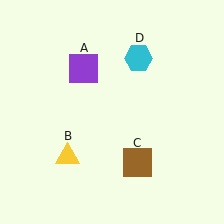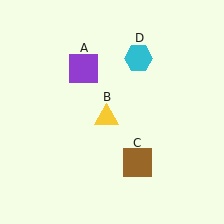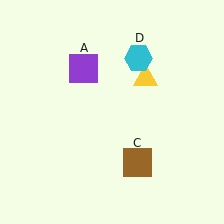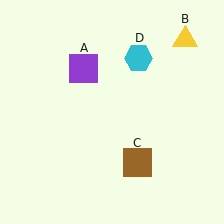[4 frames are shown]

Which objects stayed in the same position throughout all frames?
Purple square (object A) and brown square (object C) and cyan hexagon (object D) remained stationary.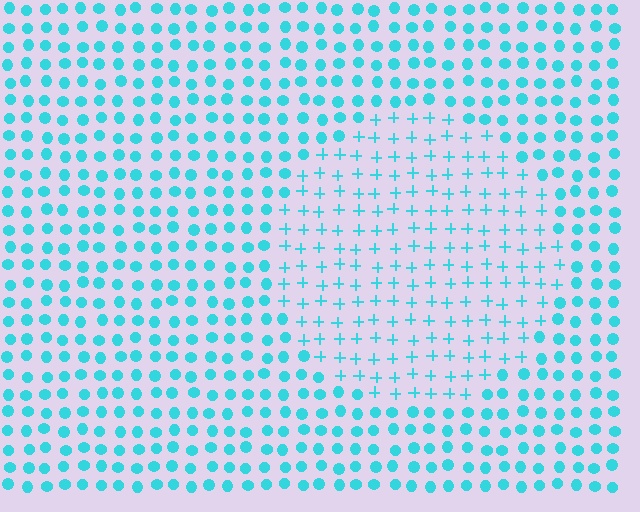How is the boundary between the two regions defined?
The boundary is defined by a change in element shape: plus signs inside vs. circles outside. All elements share the same color and spacing.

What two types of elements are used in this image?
The image uses plus signs inside the circle region and circles outside it.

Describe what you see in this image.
The image is filled with small cyan elements arranged in a uniform grid. A circle-shaped region contains plus signs, while the surrounding area contains circles. The boundary is defined purely by the change in element shape.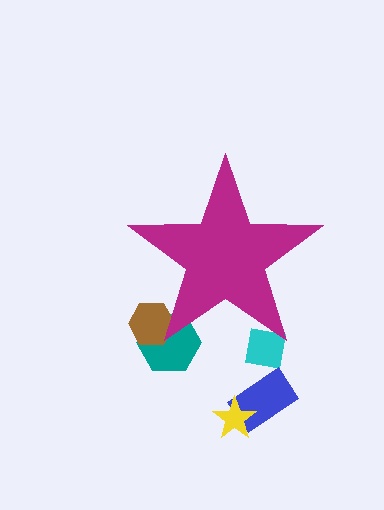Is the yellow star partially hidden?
No, the yellow star is fully visible.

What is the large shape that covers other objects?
A magenta star.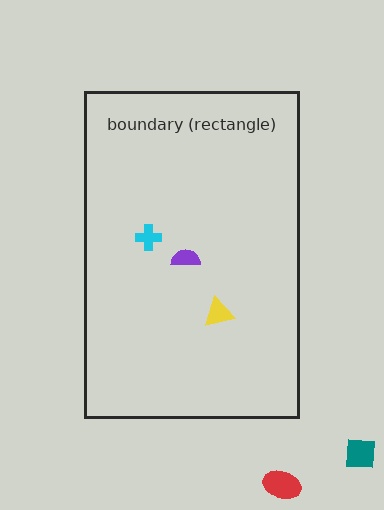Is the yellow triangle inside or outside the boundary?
Inside.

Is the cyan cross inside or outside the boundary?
Inside.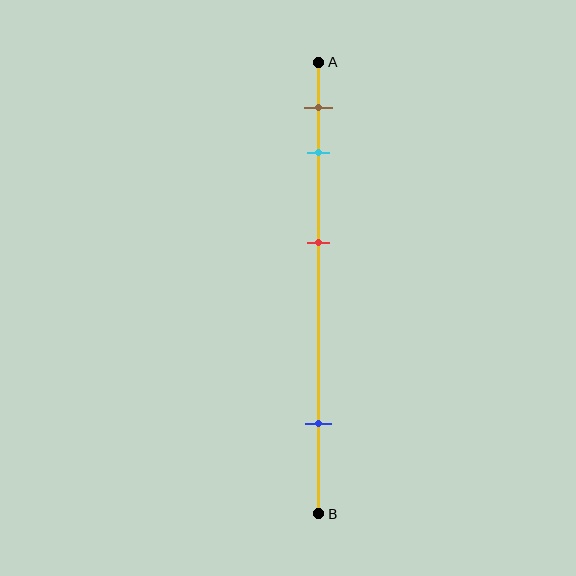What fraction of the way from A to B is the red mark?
The red mark is approximately 40% (0.4) of the way from A to B.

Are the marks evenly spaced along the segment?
No, the marks are not evenly spaced.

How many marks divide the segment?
There are 4 marks dividing the segment.